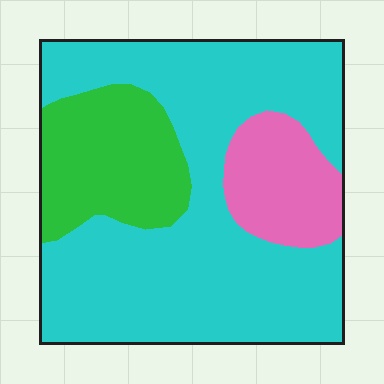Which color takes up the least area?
Pink, at roughly 15%.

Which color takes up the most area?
Cyan, at roughly 65%.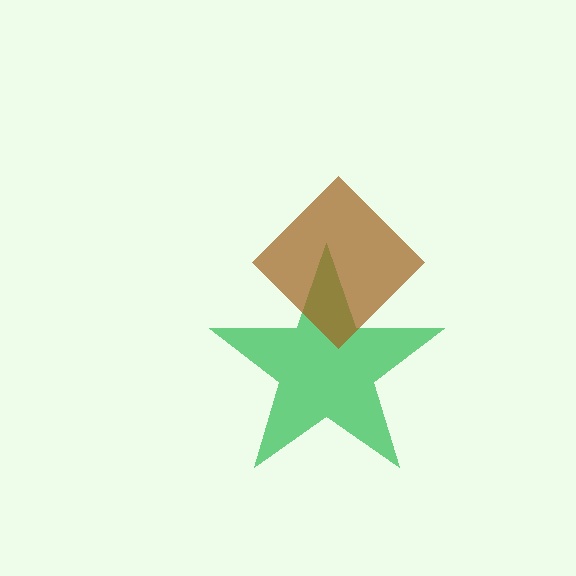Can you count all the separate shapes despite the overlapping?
Yes, there are 2 separate shapes.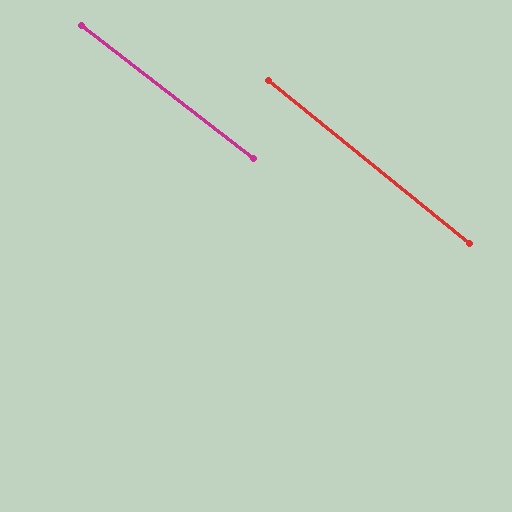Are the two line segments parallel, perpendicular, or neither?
Parallel — their directions differ by only 1.2°.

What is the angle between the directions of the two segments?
Approximately 1 degree.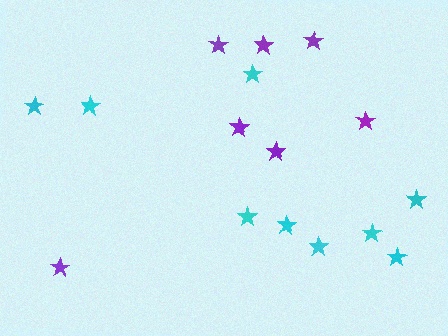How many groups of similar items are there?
There are 2 groups: one group of cyan stars (9) and one group of purple stars (7).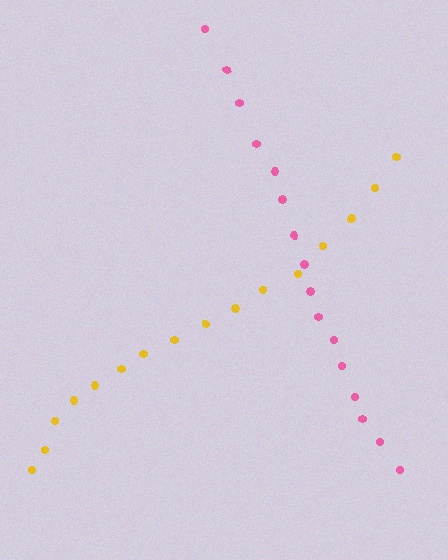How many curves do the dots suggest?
There are 2 distinct paths.